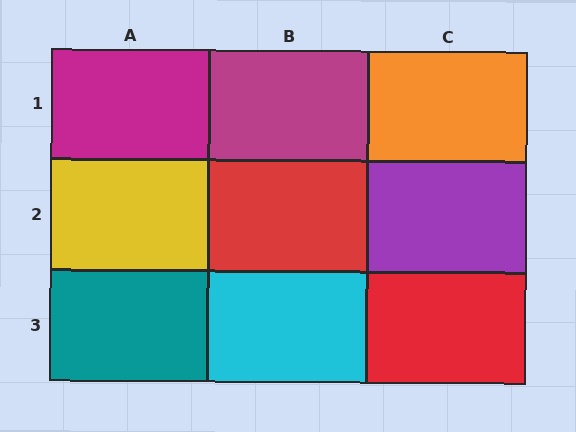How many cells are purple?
1 cell is purple.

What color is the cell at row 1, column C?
Orange.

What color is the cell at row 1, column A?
Magenta.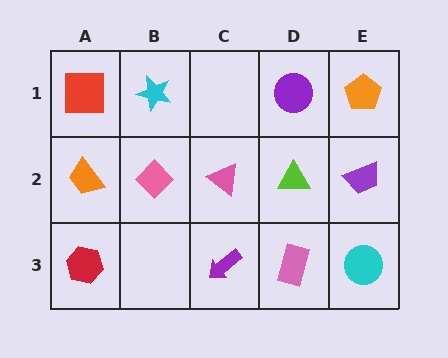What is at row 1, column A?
A red square.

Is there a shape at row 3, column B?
No, that cell is empty.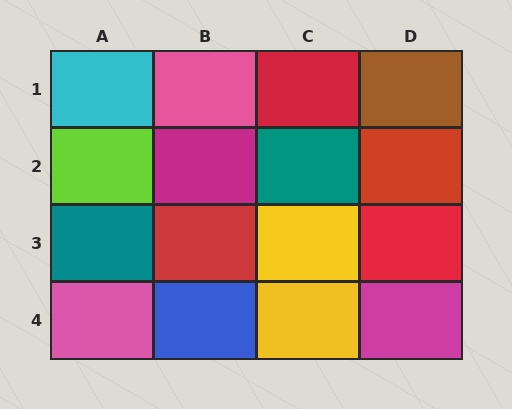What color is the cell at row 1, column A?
Cyan.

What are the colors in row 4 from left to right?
Pink, blue, yellow, magenta.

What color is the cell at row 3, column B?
Red.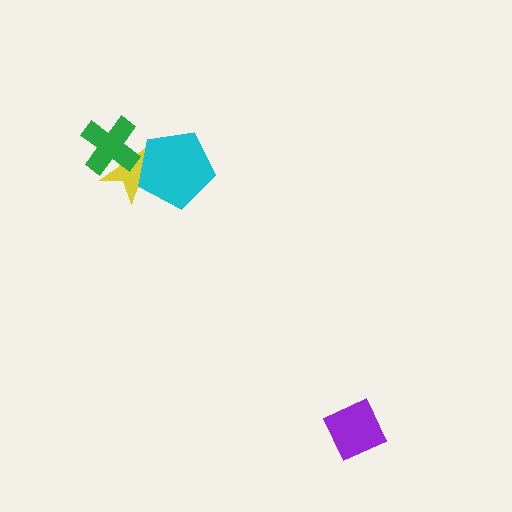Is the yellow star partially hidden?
Yes, it is partially covered by another shape.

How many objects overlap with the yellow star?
2 objects overlap with the yellow star.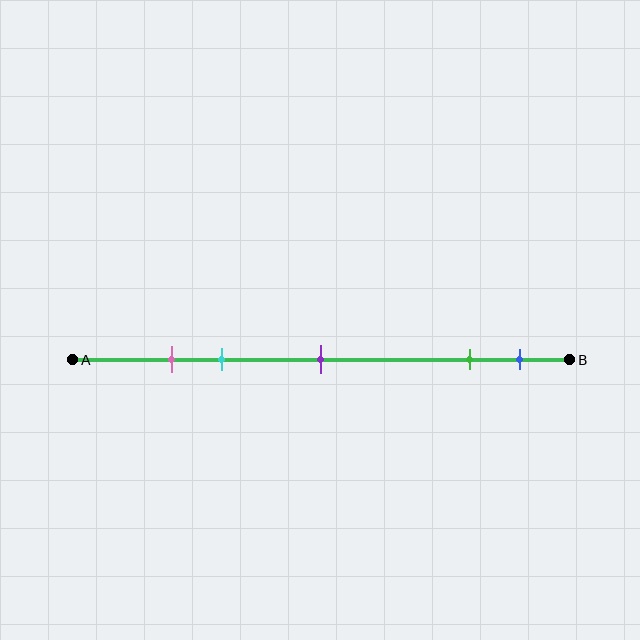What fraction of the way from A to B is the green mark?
The green mark is approximately 80% (0.8) of the way from A to B.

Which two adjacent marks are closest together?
The pink and cyan marks are the closest adjacent pair.